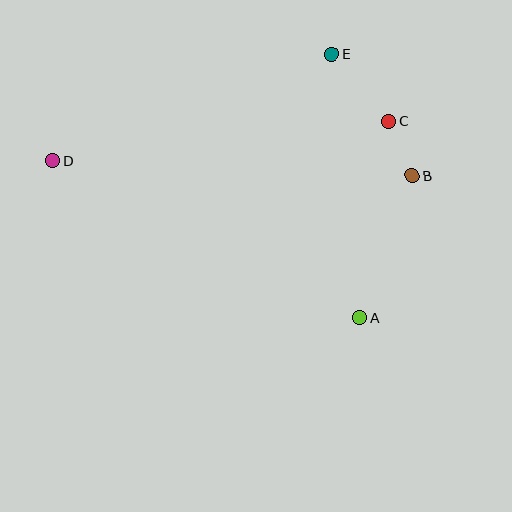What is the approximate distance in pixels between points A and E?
The distance between A and E is approximately 265 pixels.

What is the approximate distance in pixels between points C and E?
The distance between C and E is approximately 88 pixels.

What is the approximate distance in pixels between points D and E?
The distance between D and E is approximately 298 pixels.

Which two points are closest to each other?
Points B and C are closest to each other.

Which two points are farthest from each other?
Points B and D are farthest from each other.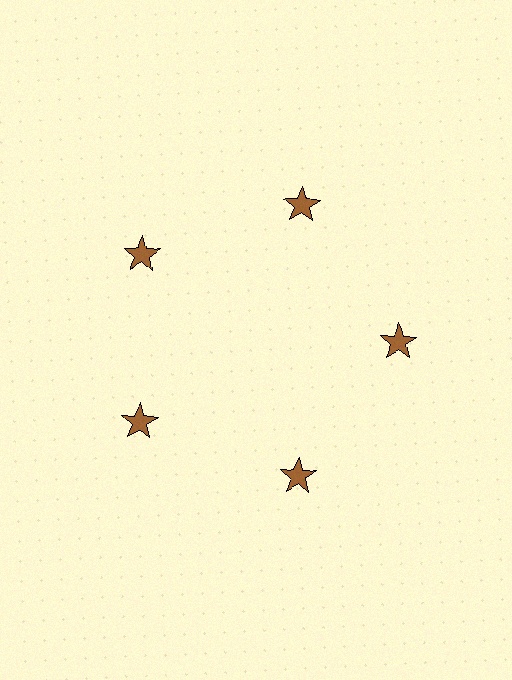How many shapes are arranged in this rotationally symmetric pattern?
There are 5 shapes, arranged in 5 groups of 1.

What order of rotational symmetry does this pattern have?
This pattern has 5-fold rotational symmetry.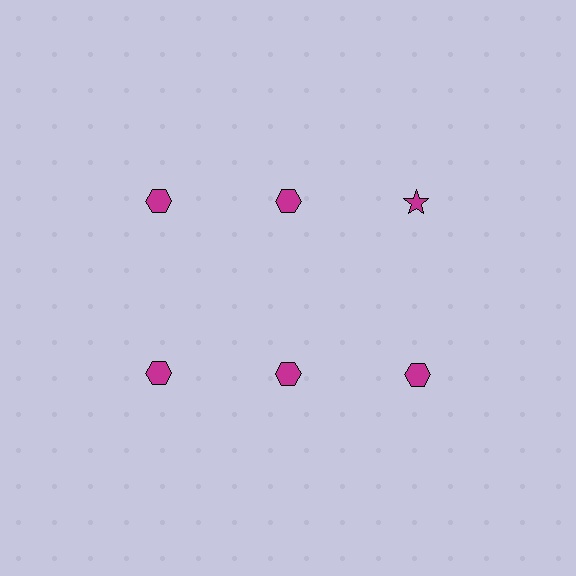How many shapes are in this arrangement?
There are 6 shapes arranged in a grid pattern.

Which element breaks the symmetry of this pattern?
The magenta star in the top row, center column breaks the symmetry. All other shapes are magenta hexagons.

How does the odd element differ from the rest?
It has a different shape: star instead of hexagon.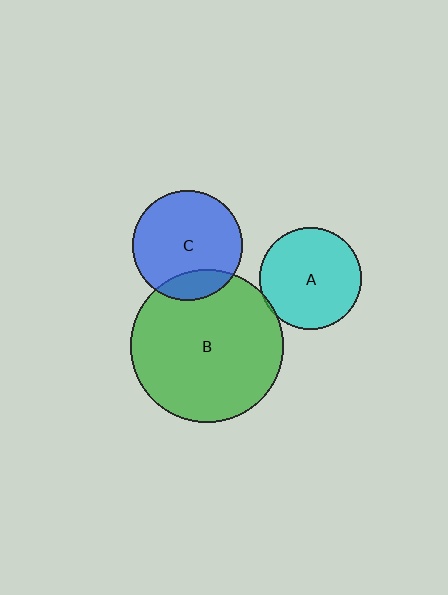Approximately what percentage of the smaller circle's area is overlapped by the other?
Approximately 15%.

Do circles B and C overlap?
Yes.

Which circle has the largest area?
Circle B (green).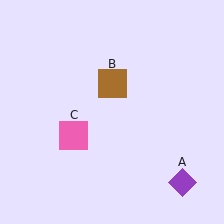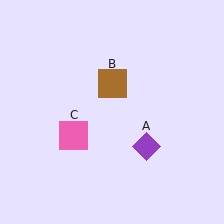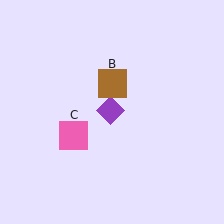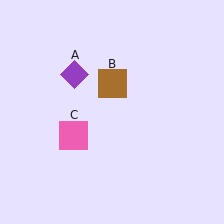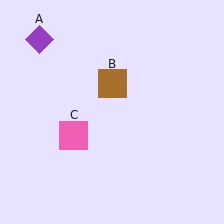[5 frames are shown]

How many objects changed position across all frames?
1 object changed position: purple diamond (object A).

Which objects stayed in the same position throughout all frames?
Brown square (object B) and pink square (object C) remained stationary.